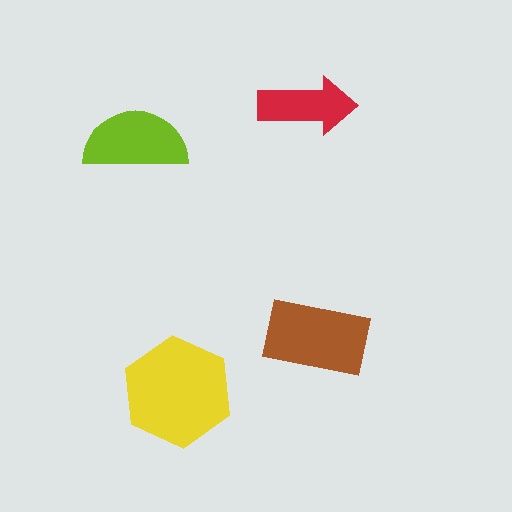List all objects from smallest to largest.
The red arrow, the lime semicircle, the brown rectangle, the yellow hexagon.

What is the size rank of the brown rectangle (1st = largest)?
2nd.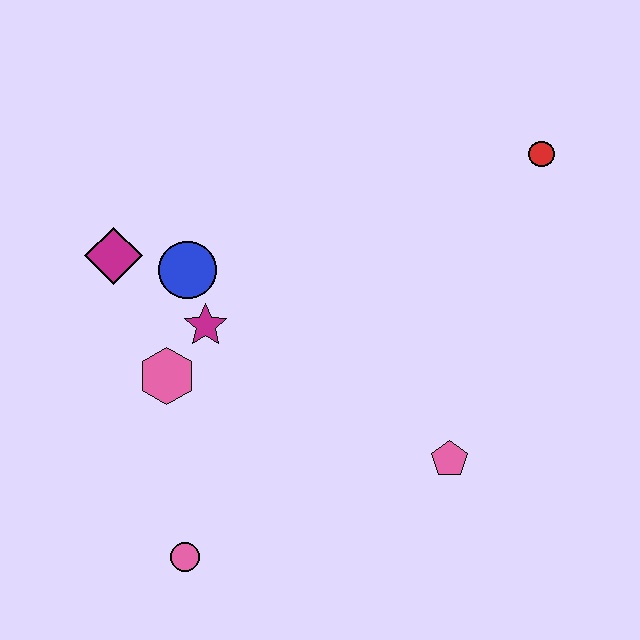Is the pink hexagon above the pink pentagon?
Yes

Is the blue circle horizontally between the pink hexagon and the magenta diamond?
No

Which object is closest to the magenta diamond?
The blue circle is closest to the magenta diamond.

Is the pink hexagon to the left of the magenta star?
Yes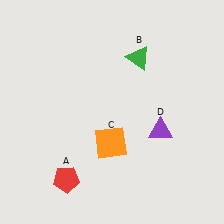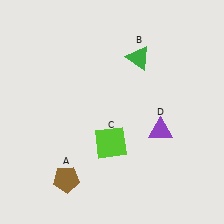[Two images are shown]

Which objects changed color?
A changed from red to brown. C changed from orange to lime.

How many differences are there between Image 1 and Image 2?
There are 2 differences between the two images.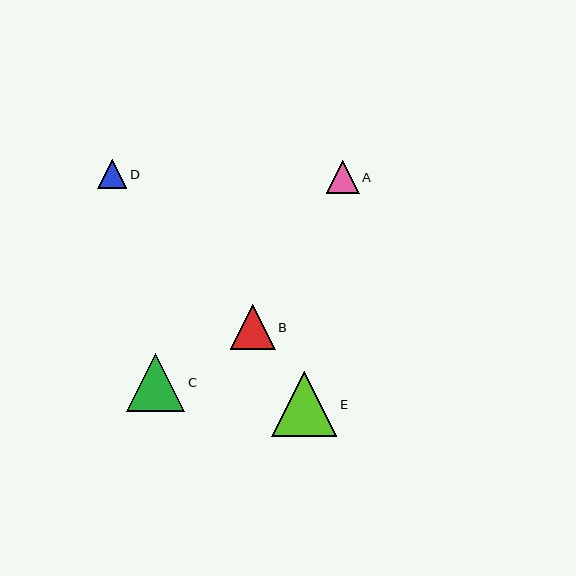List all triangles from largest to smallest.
From largest to smallest: E, C, B, A, D.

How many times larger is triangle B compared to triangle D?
Triangle B is approximately 1.5 times the size of triangle D.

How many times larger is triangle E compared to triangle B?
Triangle E is approximately 1.5 times the size of triangle B.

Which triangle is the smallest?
Triangle D is the smallest with a size of approximately 29 pixels.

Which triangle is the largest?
Triangle E is the largest with a size of approximately 65 pixels.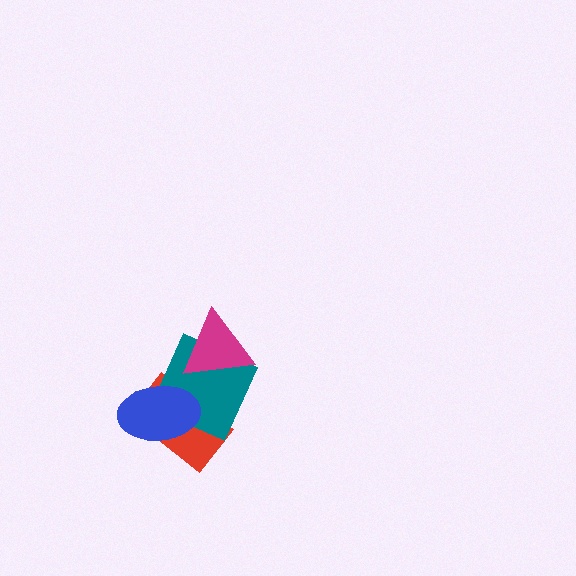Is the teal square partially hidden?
Yes, it is partially covered by another shape.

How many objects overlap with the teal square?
3 objects overlap with the teal square.